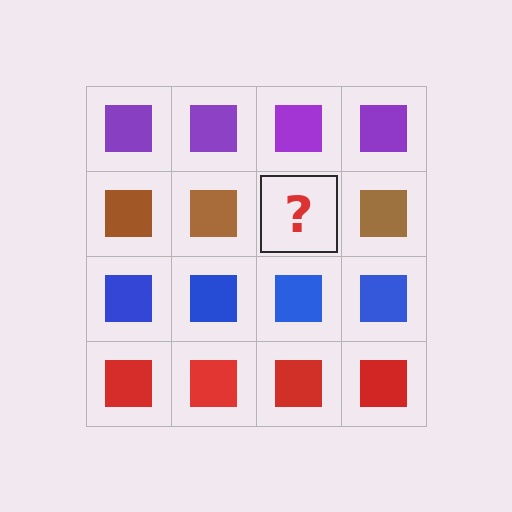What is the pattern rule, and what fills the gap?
The rule is that each row has a consistent color. The gap should be filled with a brown square.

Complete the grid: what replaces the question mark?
The question mark should be replaced with a brown square.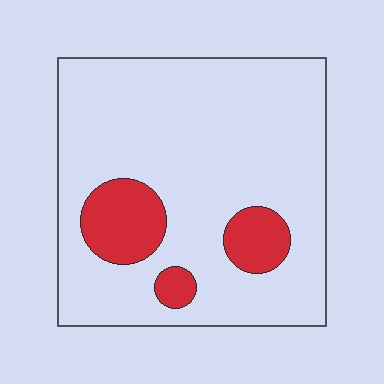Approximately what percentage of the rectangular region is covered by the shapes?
Approximately 15%.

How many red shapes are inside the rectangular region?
3.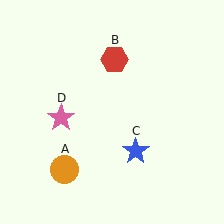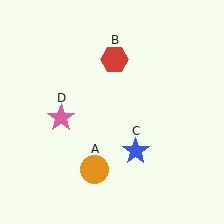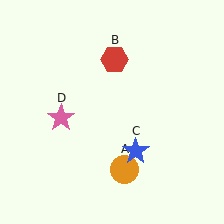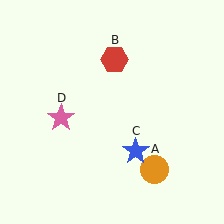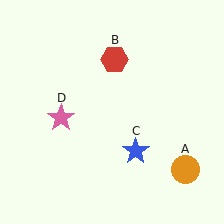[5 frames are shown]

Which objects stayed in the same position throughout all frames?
Red hexagon (object B) and blue star (object C) and pink star (object D) remained stationary.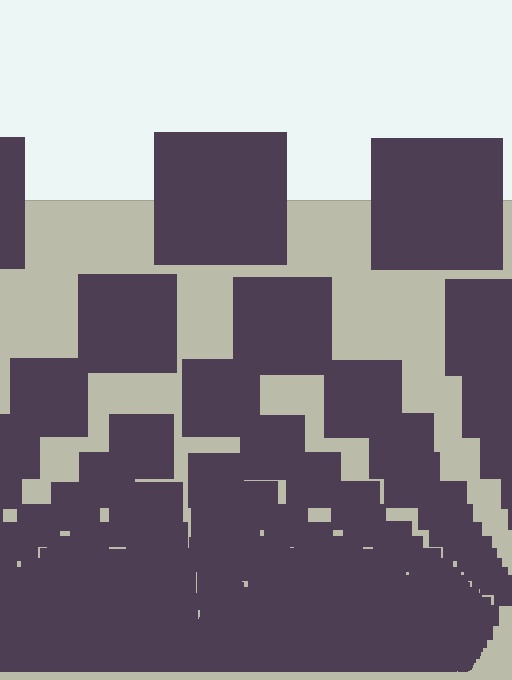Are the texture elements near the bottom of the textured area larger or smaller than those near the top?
Smaller. The gradient is inverted — elements near the bottom are smaller and denser.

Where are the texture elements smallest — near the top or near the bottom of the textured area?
Near the bottom.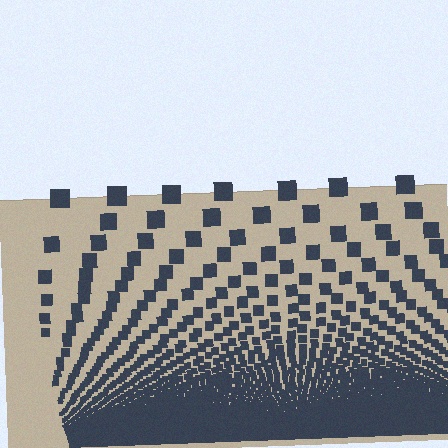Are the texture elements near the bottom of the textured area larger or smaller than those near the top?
Smaller. The gradient is inverted — elements near the bottom are smaller and denser.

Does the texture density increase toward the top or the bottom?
Density increases toward the bottom.